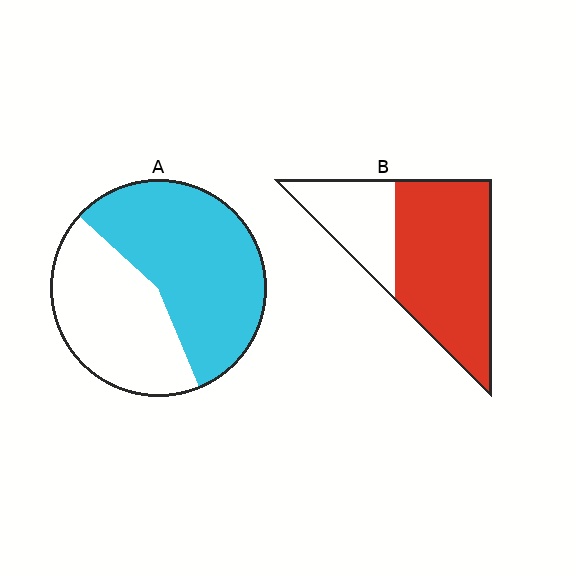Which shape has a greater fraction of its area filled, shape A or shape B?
Shape B.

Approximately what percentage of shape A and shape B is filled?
A is approximately 55% and B is approximately 70%.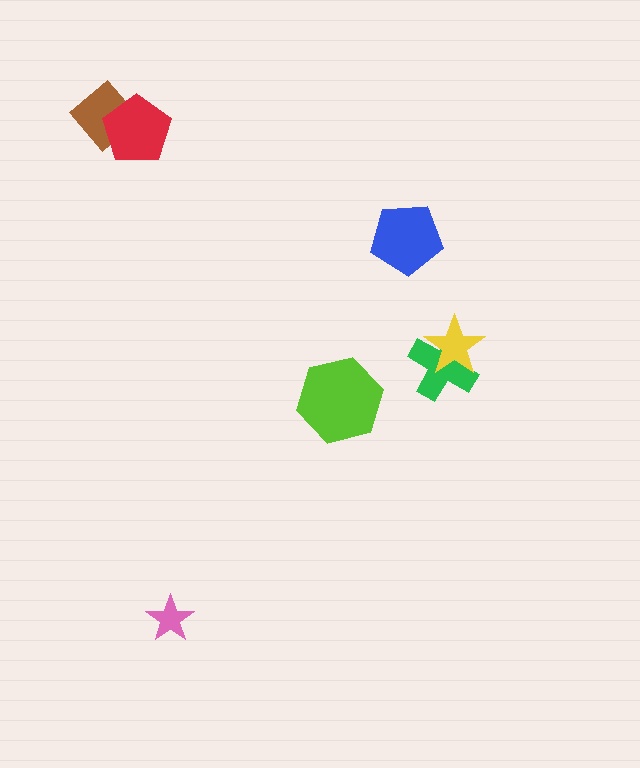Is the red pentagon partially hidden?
No, no other shape covers it.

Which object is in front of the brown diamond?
The red pentagon is in front of the brown diamond.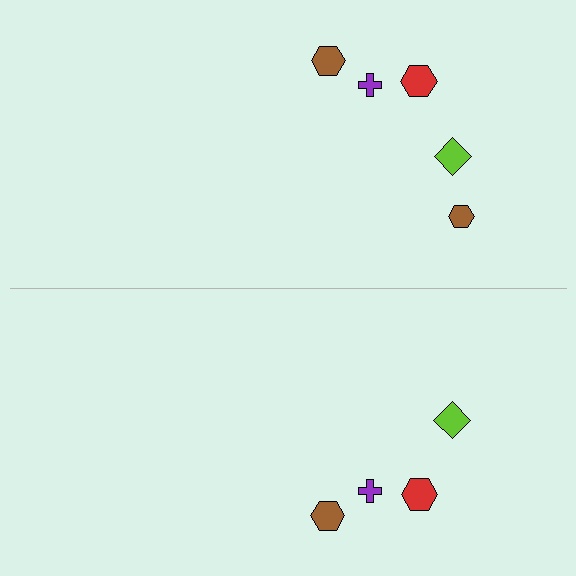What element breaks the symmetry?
A brown hexagon is missing from the bottom side.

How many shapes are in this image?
There are 9 shapes in this image.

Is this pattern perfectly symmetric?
No, the pattern is not perfectly symmetric. A brown hexagon is missing from the bottom side.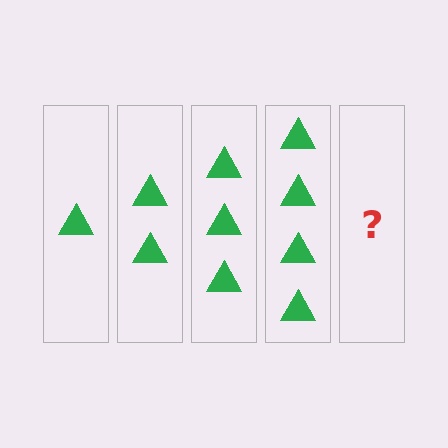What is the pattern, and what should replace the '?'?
The pattern is that each step adds one more triangle. The '?' should be 5 triangles.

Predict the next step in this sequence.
The next step is 5 triangles.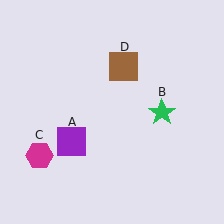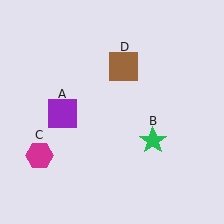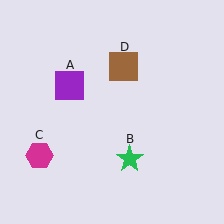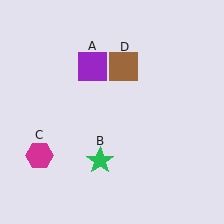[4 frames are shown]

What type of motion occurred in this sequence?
The purple square (object A), green star (object B) rotated clockwise around the center of the scene.